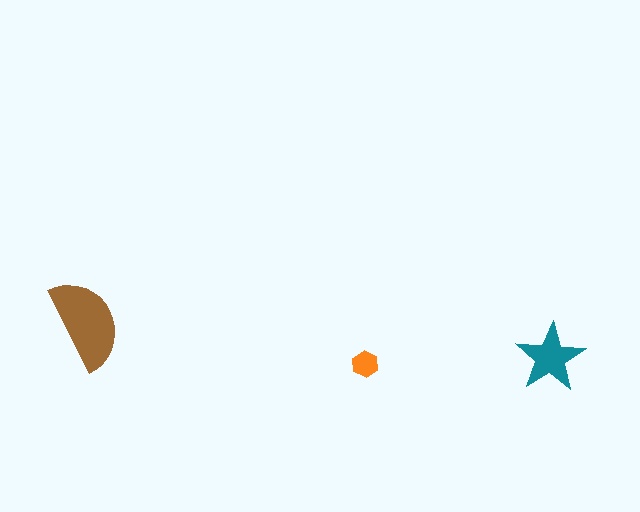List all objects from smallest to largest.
The orange hexagon, the teal star, the brown semicircle.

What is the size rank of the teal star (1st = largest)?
2nd.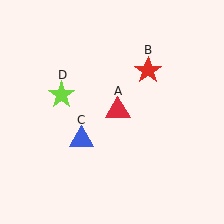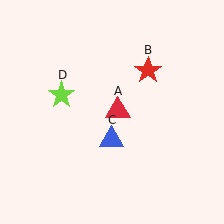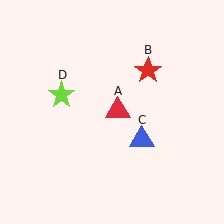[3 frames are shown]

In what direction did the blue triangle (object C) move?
The blue triangle (object C) moved right.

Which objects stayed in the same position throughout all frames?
Red triangle (object A) and red star (object B) and lime star (object D) remained stationary.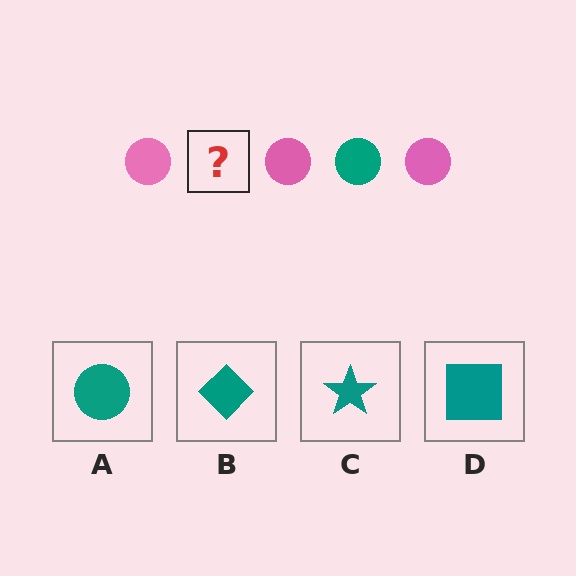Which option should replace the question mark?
Option A.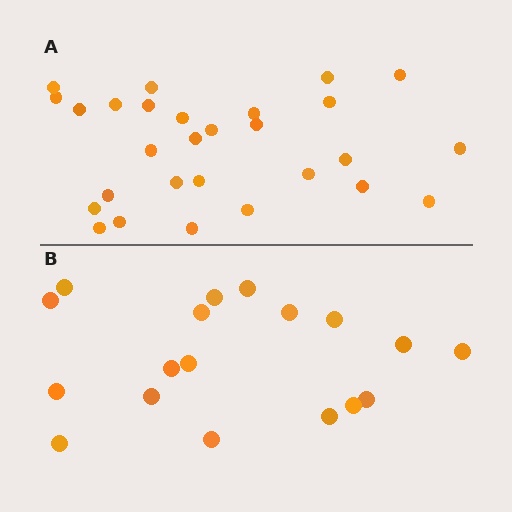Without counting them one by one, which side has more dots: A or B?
Region A (the top region) has more dots.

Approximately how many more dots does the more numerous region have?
Region A has roughly 10 or so more dots than region B.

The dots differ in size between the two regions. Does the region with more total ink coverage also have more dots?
No. Region B has more total ink coverage because its dots are larger, but region A actually contains more individual dots. Total area can be misleading — the number of items is what matters here.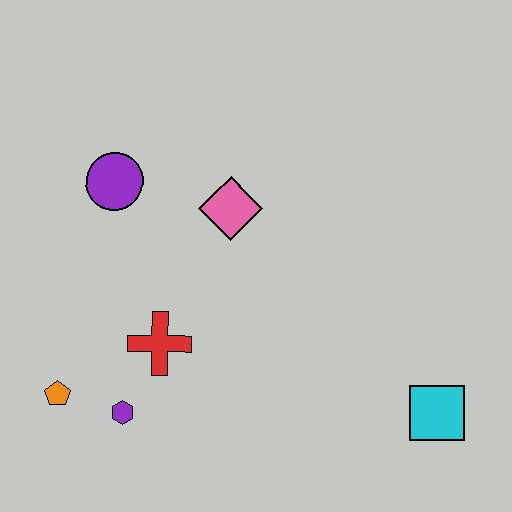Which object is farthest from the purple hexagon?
The cyan square is farthest from the purple hexagon.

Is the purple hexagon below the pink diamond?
Yes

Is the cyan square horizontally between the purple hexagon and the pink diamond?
No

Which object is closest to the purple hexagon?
The orange pentagon is closest to the purple hexagon.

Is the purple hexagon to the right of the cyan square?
No